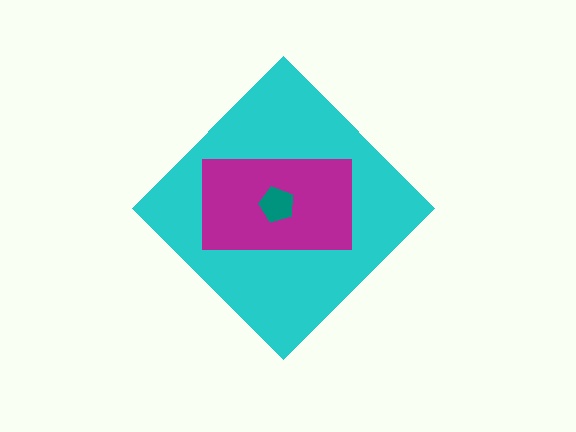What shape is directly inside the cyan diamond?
The magenta rectangle.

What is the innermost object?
The teal pentagon.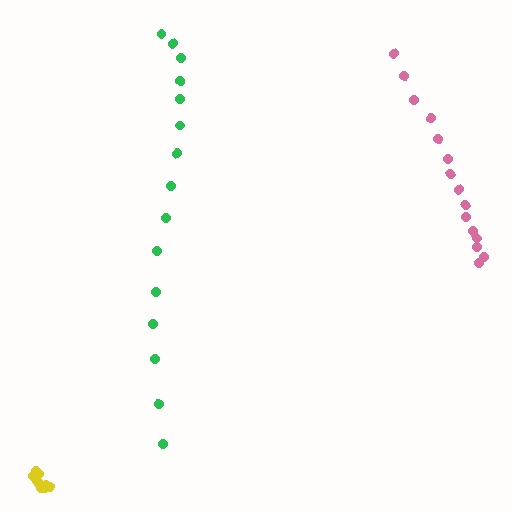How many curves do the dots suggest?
There are 3 distinct paths.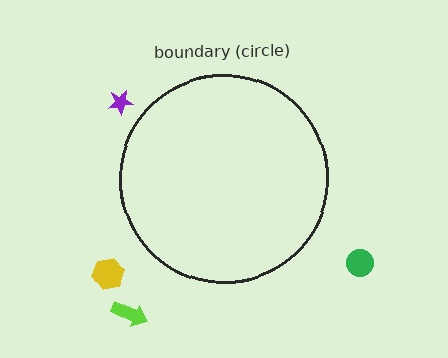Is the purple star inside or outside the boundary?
Outside.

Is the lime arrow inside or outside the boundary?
Outside.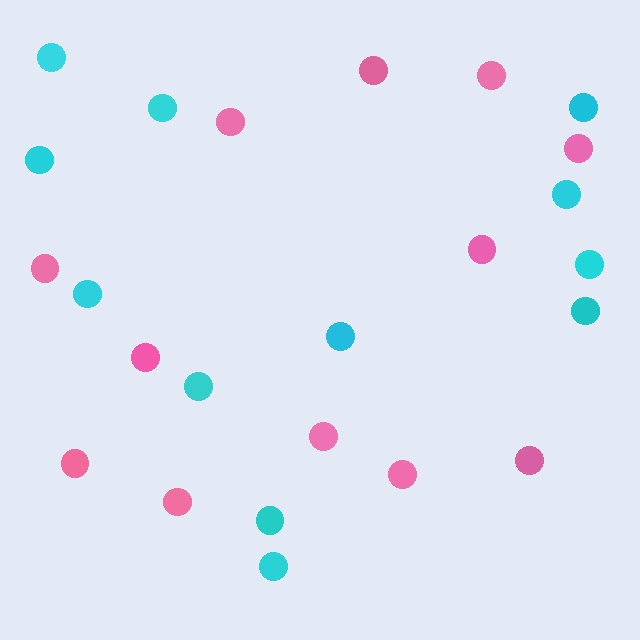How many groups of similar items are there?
There are 2 groups: one group of cyan circles (12) and one group of pink circles (12).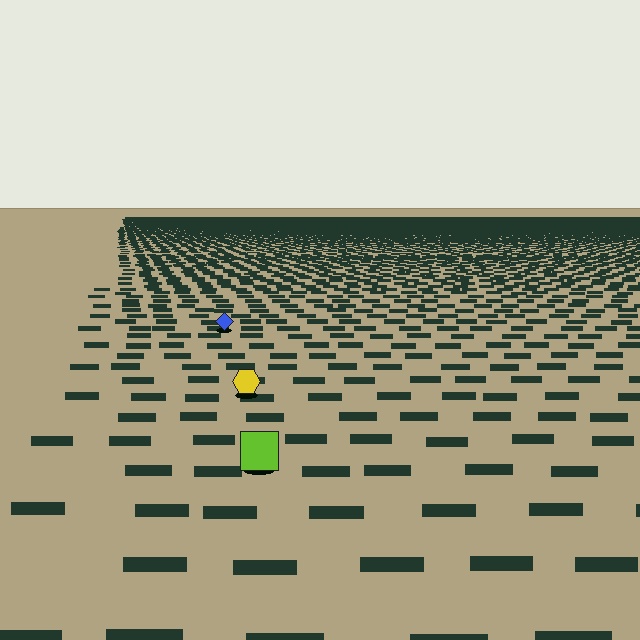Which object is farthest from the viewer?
The blue diamond is farthest from the viewer. It appears smaller and the ground texture around it is denser.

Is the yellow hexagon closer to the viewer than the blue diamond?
Yes. The yellow hexagon is closer — you can tell from the texture gradient: the ground texture is coarser near it.